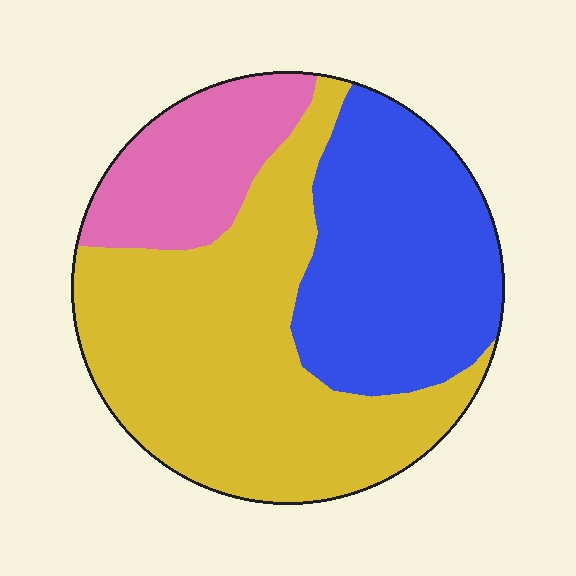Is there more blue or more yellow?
Yellow.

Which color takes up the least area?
Pink, at roughly 15%.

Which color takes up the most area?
Yellow, at roughly 50%.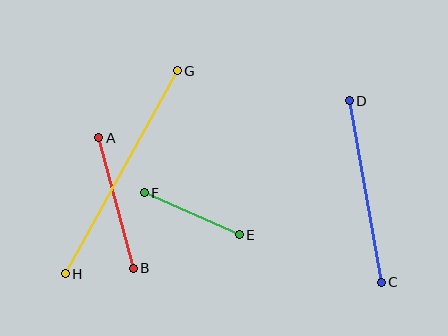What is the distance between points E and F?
The distance is approximately 104 pixels.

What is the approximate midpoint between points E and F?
The midpoint is at approximately (192, 214) pixels.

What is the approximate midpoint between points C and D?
The midpoint is at approximately (365, 191) pixels.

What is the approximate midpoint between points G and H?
The midpoint is at approximately (121, 172) pixels.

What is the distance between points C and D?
The distance is approximately 184 pixels.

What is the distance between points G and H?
The distance is approximately 232 pixels.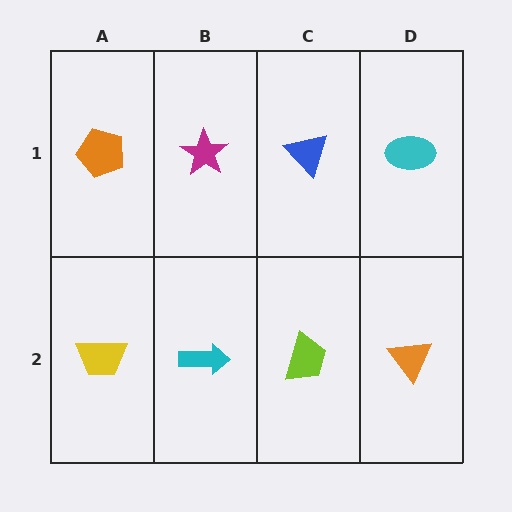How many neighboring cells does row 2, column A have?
2.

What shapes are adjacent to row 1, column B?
A cyan arrow (row 2, column B), an orange pentagon (row 1, column A), a blue triangle (row 1, column C).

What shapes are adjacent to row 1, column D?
An orange triangle (row 2, column D), a blue triangle (row 1, column C).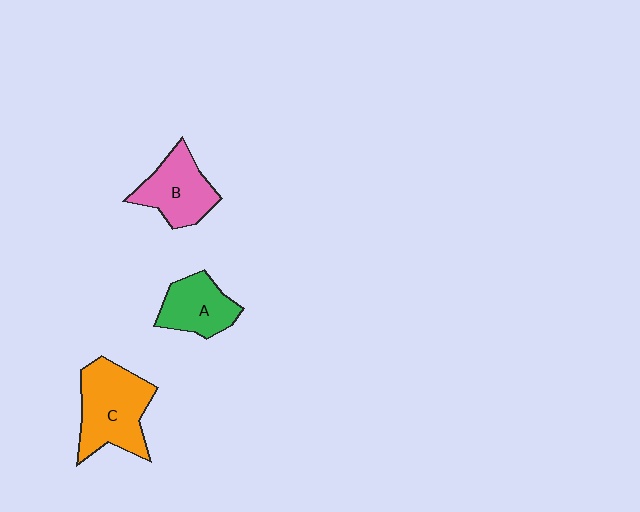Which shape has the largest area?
Shape C (orange).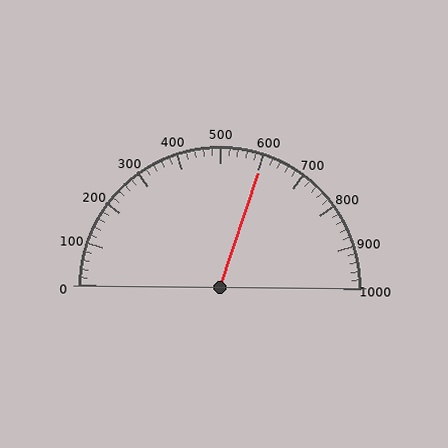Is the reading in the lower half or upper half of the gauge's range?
The reading is in the upper half of the range (0 to 1000).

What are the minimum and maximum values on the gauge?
The gauge ranges from 0 to 1000.